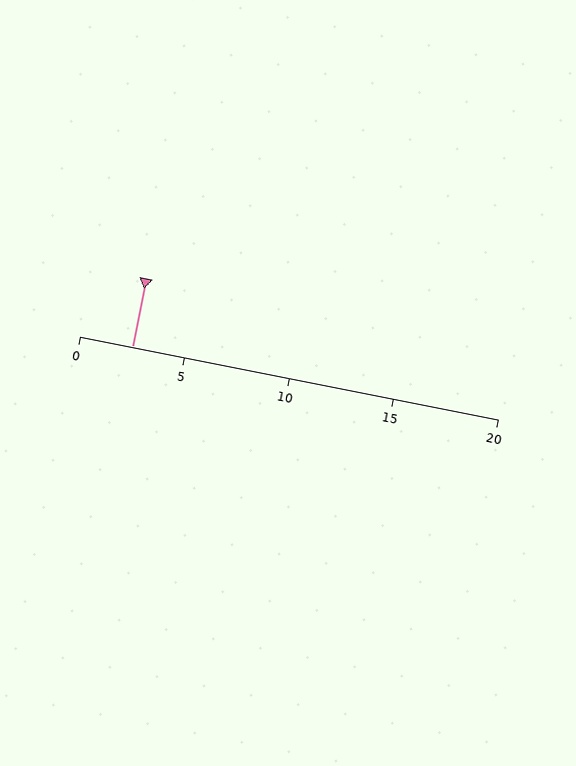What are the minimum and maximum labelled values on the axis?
The axis runs from 0 to 20.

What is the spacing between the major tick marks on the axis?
The major ticks are spaced 5 apart.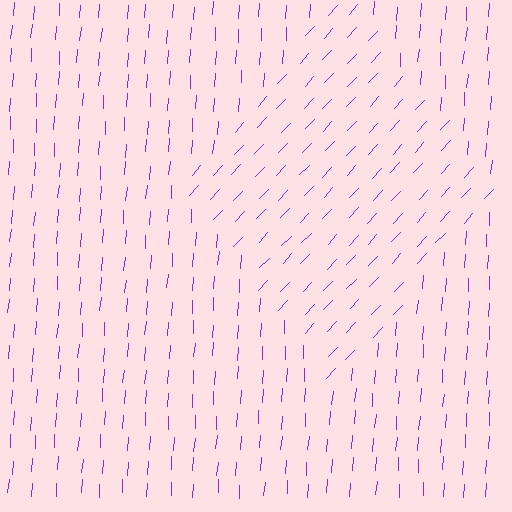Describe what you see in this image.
The image is filled with small purple line segments. A diamond region in the image has lines oriented differently from the surrounding lines, creating a visible texture boundary.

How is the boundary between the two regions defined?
The boundary is defined purely by a change in line orientation (approximately 39 degrees difference). All lines are the same color and thickness.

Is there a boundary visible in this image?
Yes, there is a texture boundary formed by a change in line orientation.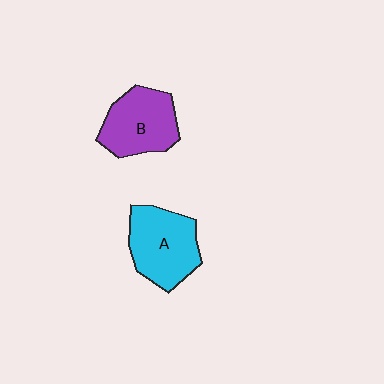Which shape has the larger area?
Shape A (cyan).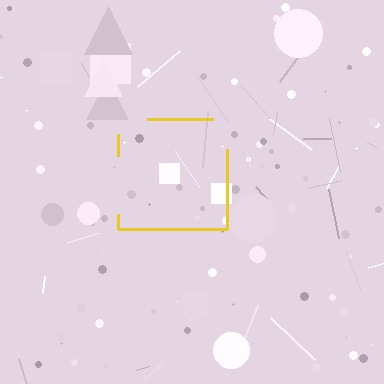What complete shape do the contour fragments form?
The contour fragments form a square.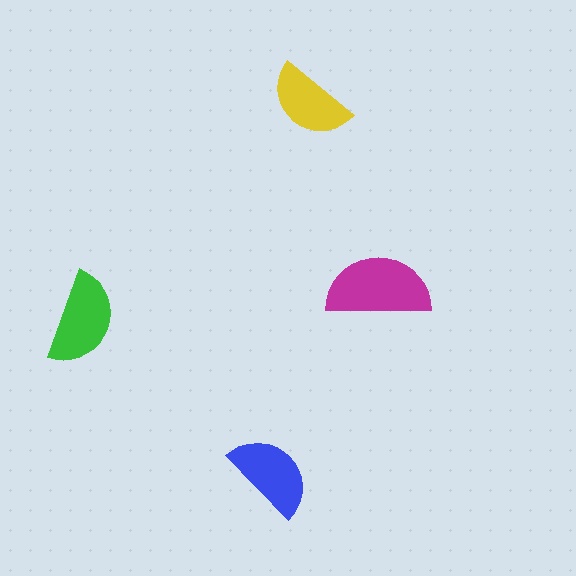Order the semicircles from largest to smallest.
the magenta one, the green one, the blue one, the yellow one.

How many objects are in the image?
There are 4 objects in the image.